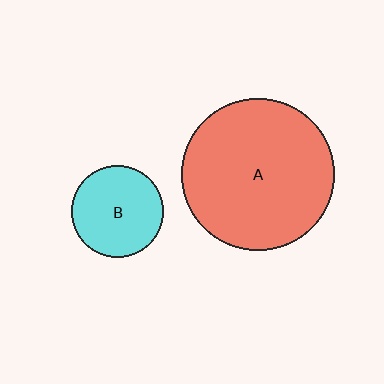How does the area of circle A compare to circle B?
Approximately 2.7 times.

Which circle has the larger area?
Circle A (red).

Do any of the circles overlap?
No, none of the circles overlap.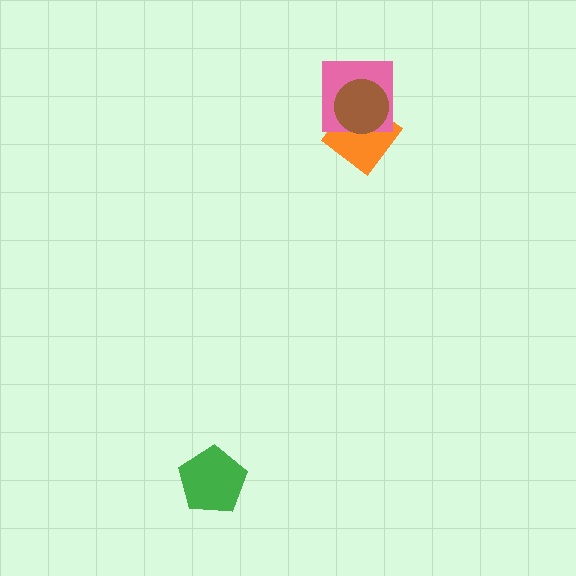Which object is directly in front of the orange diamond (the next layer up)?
The pink square is directly in front of the orange diamond.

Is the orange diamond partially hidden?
Yes, it is partially covered by another shape.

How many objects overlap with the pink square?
2 objects overlap with the pink square.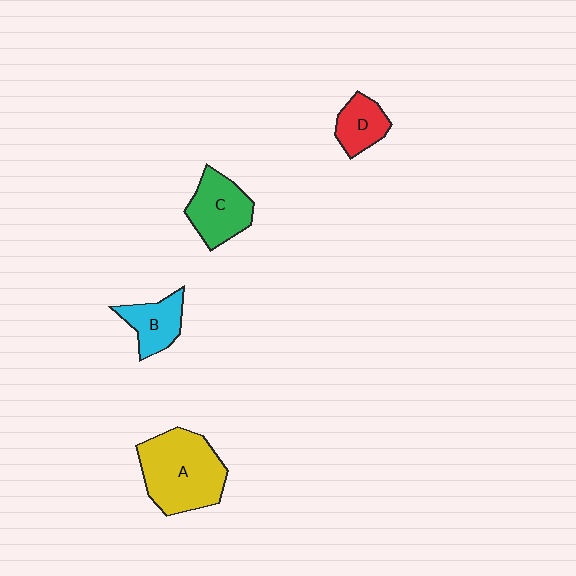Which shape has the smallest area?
Shape D (red).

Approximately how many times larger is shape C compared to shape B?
Approximately 1.3 times.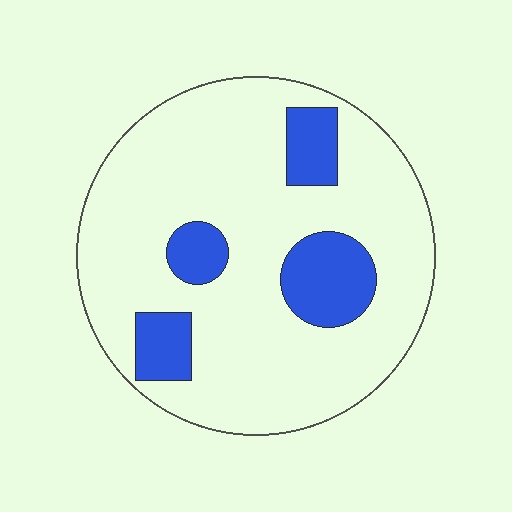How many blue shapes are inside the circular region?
4.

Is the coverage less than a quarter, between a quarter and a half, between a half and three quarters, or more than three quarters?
Less than a quarter.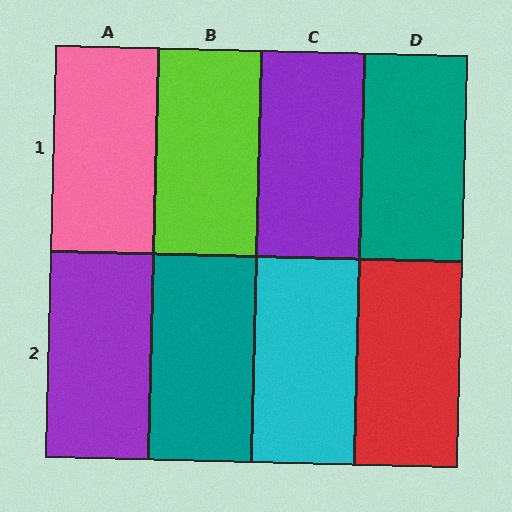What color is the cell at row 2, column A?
Purple.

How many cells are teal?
2 cells are teal.